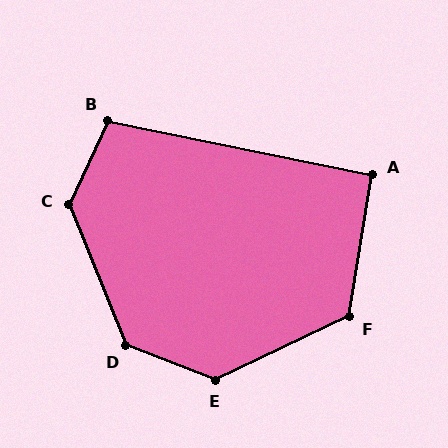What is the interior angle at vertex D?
Approximately 133 degrees (obtuse).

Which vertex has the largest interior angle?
E, at approximately 134 degrees.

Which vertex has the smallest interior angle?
A, at approximately 93 degrees.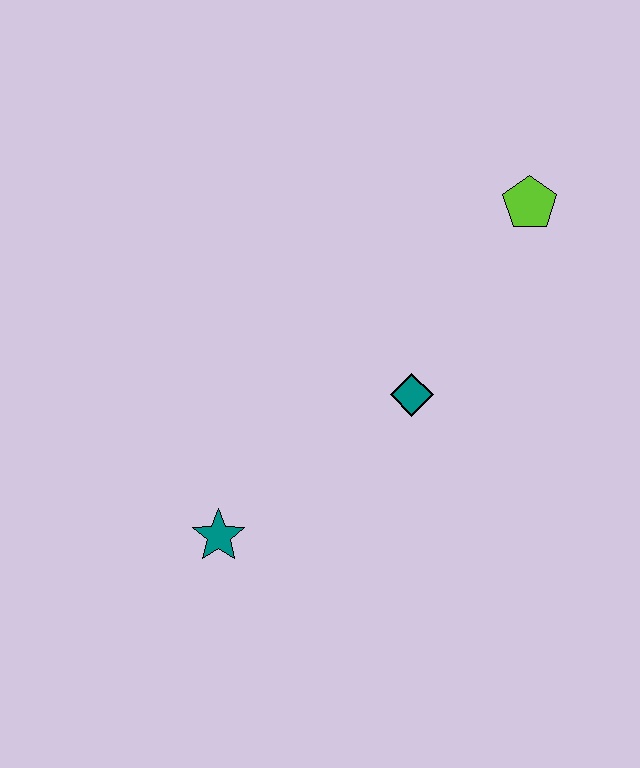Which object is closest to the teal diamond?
The lime pentagon is closest to the teal diamond.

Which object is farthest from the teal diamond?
The teal star is farthest from the teal diamond.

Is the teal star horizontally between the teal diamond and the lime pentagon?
No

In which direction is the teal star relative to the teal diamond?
The teal star is to the left of the teal diamond.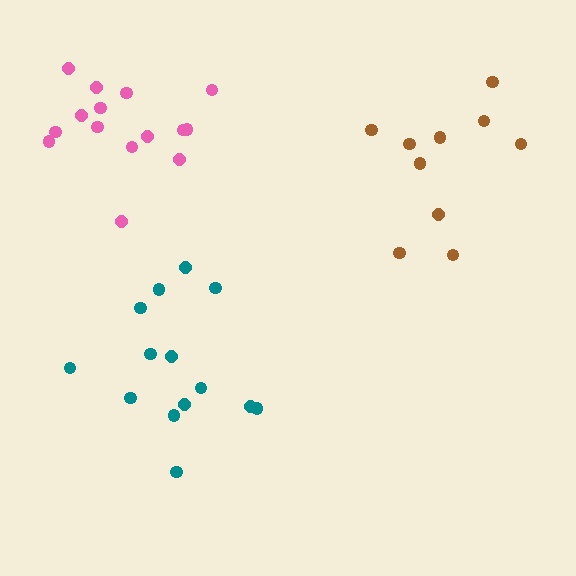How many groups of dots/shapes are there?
There are 3 groups.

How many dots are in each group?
Group 1: 10 dots, Group 2: 15 dots, Group 3: 14 dots (39 total).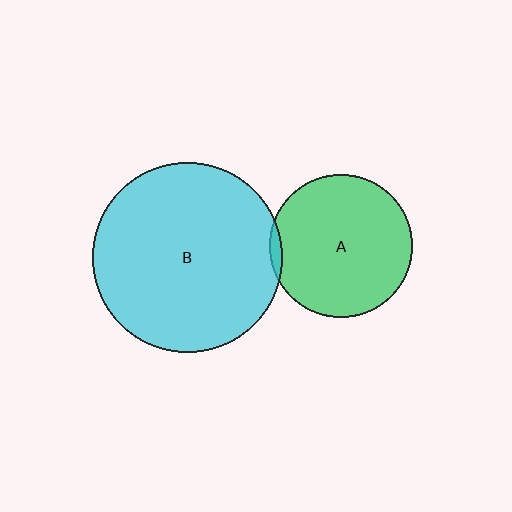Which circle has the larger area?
Circle B (cyan).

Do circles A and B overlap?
Yes.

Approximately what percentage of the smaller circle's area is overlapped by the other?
Approximately 5%.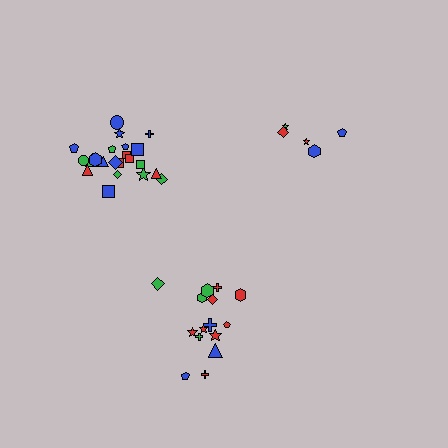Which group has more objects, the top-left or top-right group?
The top-left group.